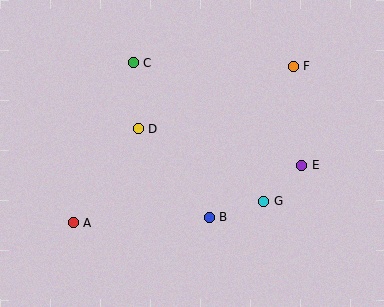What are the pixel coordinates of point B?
Point B is at (209, 217).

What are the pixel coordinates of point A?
Point A is at (73, 223).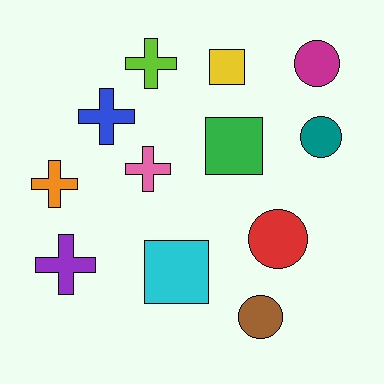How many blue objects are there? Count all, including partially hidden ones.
There is 1 blue object.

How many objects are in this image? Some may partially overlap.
There are 12 objects.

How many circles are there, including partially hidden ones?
There are 4 circles.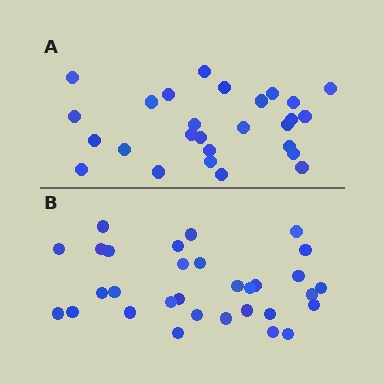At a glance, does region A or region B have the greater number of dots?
Region B (the bottom region) has more dots.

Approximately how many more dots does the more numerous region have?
Region B has about 4 more dots than region A.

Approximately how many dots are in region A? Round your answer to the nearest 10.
About 30 dots. (The exact count is 27, which rounds to 30.)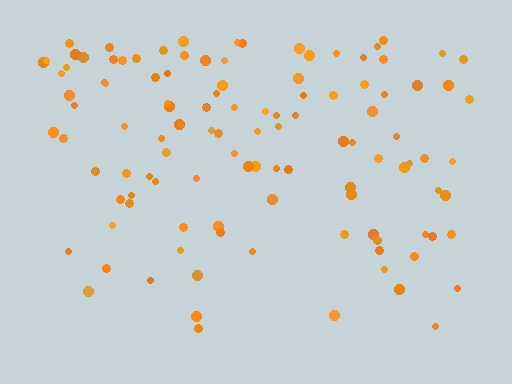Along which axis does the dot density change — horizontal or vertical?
Vertical.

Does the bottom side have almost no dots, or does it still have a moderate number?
Still a moderate number, just noticeably fewer than the top.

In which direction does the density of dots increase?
From bottom to top, with the top side densest.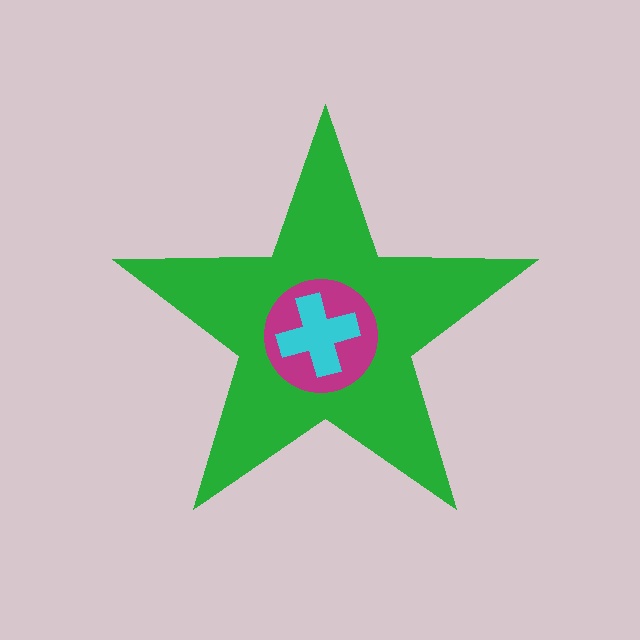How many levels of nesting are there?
3.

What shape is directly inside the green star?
The magenta circle.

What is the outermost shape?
The green star.